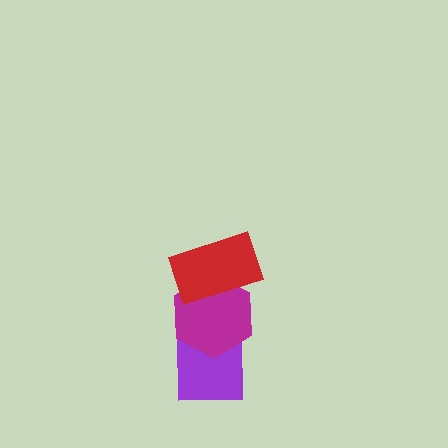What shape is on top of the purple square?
The magenta hexagon is on top of the purple square.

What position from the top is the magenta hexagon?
The magenta hexagon is 2nd from the top.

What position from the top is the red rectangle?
The red rectangle is 1st from the top.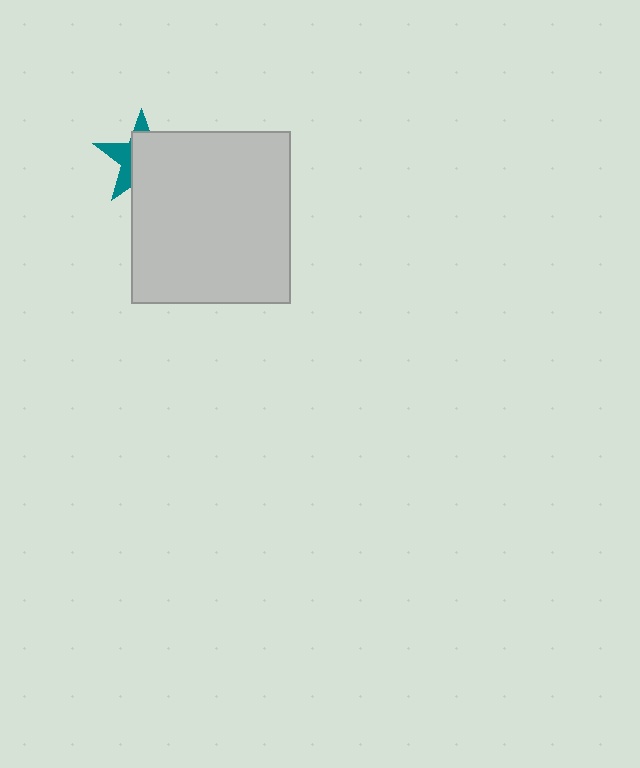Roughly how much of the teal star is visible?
A small part of it is visible (roughly 38%).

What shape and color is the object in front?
The object in front is a light gray rectangle.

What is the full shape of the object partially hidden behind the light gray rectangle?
The partially hidden object is a teal star.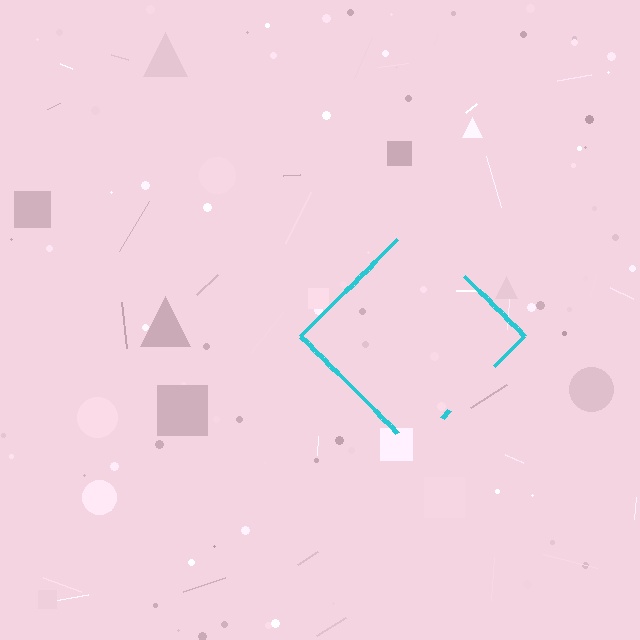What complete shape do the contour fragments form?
The contour fragments form a diamond.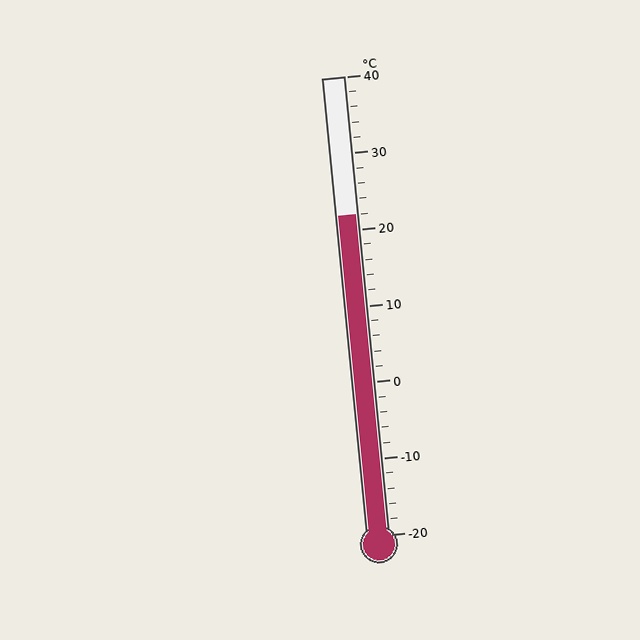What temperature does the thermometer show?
The thermometer shows approximately 22°C.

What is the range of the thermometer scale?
The thermometer scale ranges from -20°C to 40°C.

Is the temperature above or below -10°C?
The temperature is above -10°C.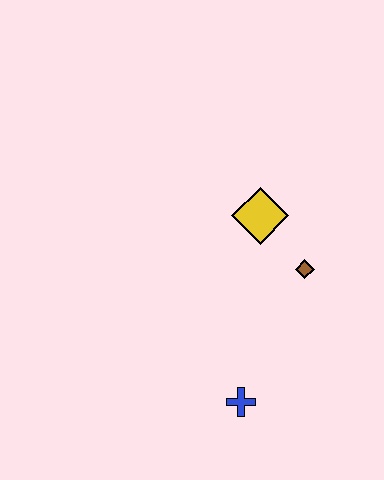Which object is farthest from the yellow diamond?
The blue cross is farthest from the yellow diamond.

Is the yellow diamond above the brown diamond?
Yes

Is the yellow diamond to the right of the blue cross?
Yes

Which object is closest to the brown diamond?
The yellow diamond is closest to the brown diamond.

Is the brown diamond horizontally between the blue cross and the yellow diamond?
No